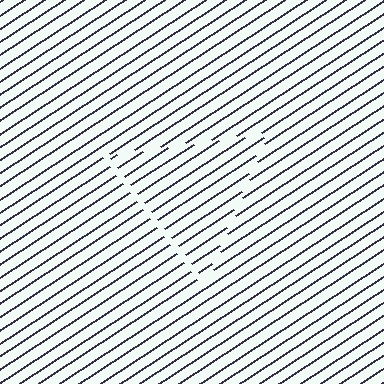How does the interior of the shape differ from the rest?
The interior of the shape contains the same grating, shifted by half a period — the contour is defined by the phase discontinuity where line-ends from the inner and outer gratings abut.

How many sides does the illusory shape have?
3 sides — the line-ends trace a triangle.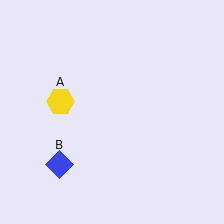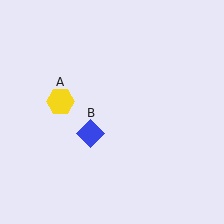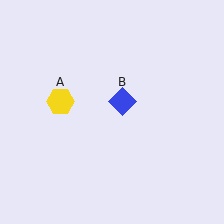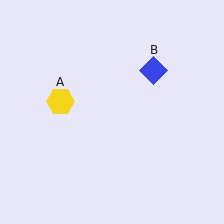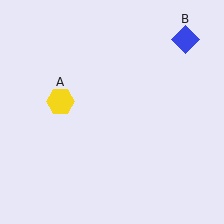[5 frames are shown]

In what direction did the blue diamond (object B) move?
The blue diamond (object B) moved up and to the right.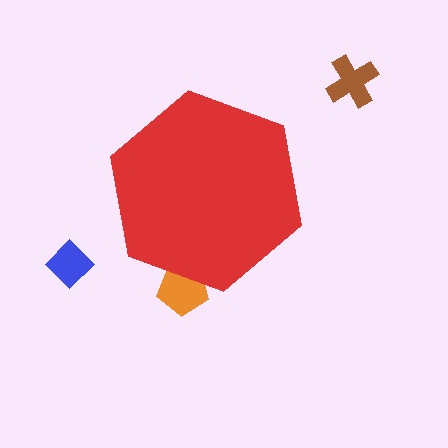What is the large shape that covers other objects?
A red hexagon.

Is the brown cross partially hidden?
No, the brown cross is fully visible.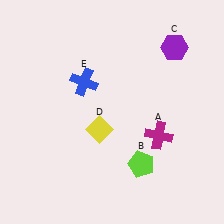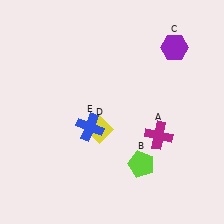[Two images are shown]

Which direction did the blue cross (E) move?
The blue cross (E) moved down.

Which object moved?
The blue cross (E) moved down.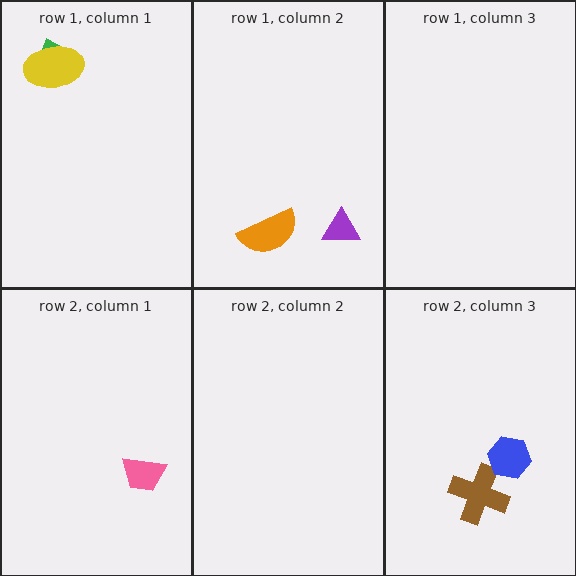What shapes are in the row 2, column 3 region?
The brown cross, the blue hexagon.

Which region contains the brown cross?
The row 2, column 3 region.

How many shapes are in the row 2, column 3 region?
2.